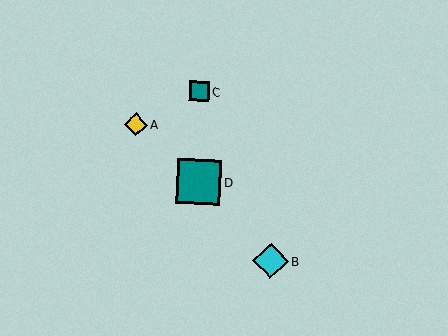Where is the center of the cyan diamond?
The center of the cyan diamond is at (271, 261).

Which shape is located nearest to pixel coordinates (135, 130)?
The yellow diamond (labeled A) at (136, 124) is nearest to that location.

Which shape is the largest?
The teal square (labeled D) is the largest.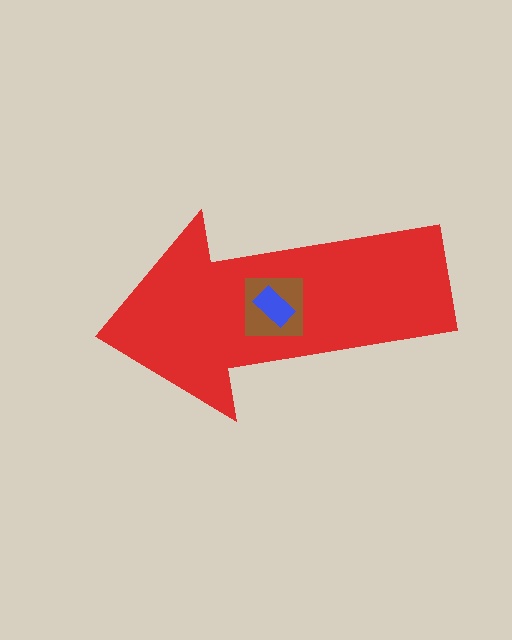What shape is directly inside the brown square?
The blue rectangle.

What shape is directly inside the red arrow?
The brown square.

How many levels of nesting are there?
3.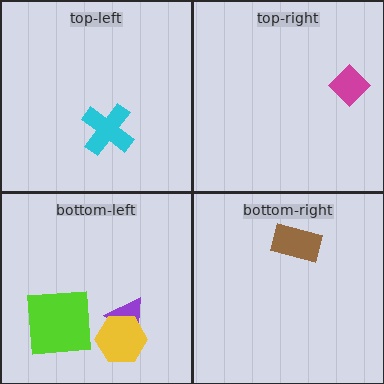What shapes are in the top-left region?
The cyan cross.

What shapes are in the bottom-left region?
The purple triangle, the lime square, the yellow hexagon.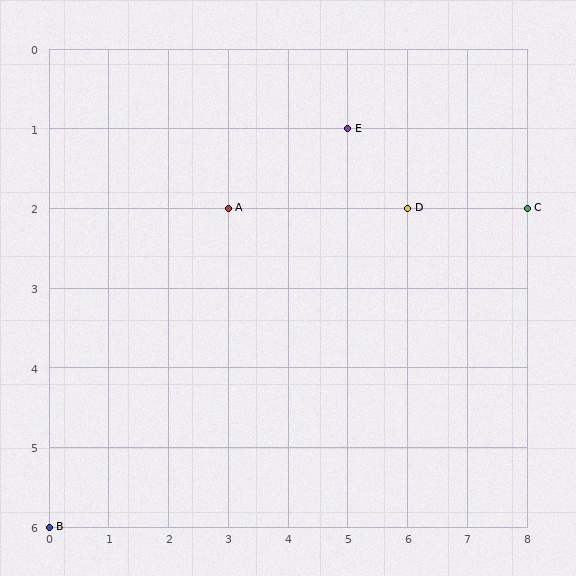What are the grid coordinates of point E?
Point E is at grid coordinates (5, 1).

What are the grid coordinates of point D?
Point D is at grid coordinates (6, 2).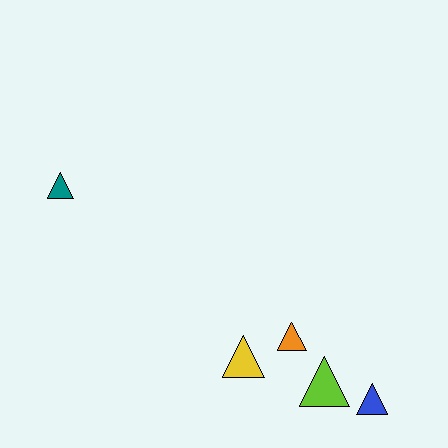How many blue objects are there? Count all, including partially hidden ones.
There is 1 blue object.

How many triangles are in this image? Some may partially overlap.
There are 5 triangles.